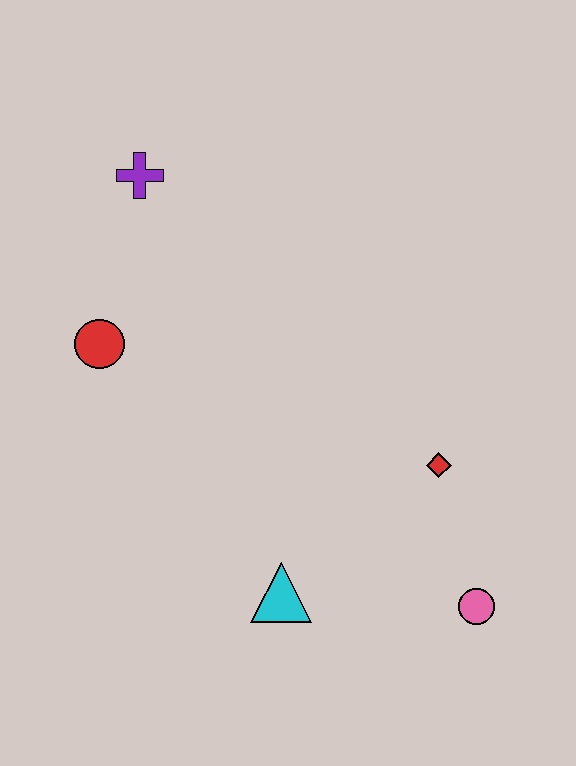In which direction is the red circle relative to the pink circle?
The red circle is to the left of the pink circle.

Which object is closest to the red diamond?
The pink circle is closest to the red diamond.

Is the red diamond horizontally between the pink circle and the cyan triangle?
Yes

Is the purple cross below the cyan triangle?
No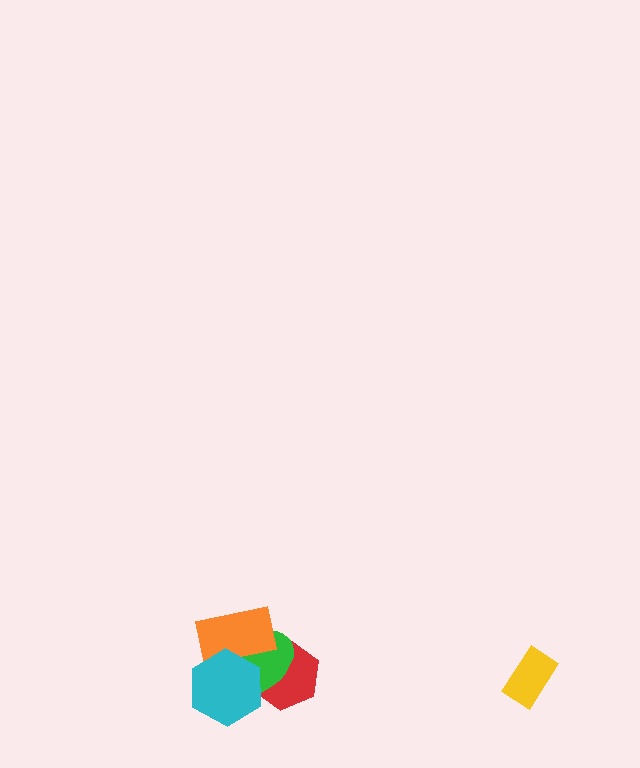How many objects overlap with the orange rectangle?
3 objects overlap with the orange rectangle.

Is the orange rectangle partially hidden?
Yes, it is partially covered by another shape.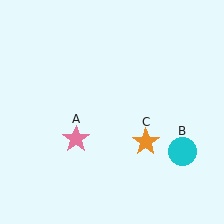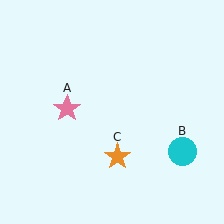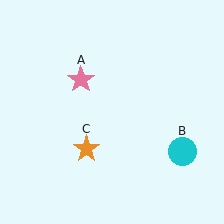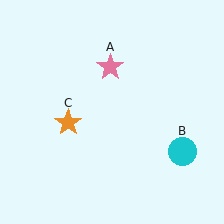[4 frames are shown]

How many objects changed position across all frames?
2 objects changed position: pink star (object A), orange star (object C).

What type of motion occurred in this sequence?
The pink star (object A), orange star (object C) rotated clockwise around the center of the scene.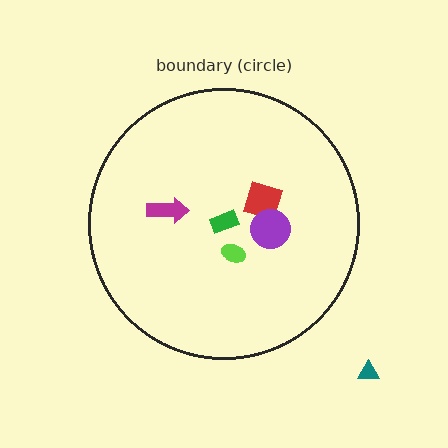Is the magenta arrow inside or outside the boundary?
Inside.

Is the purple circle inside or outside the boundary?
Inside.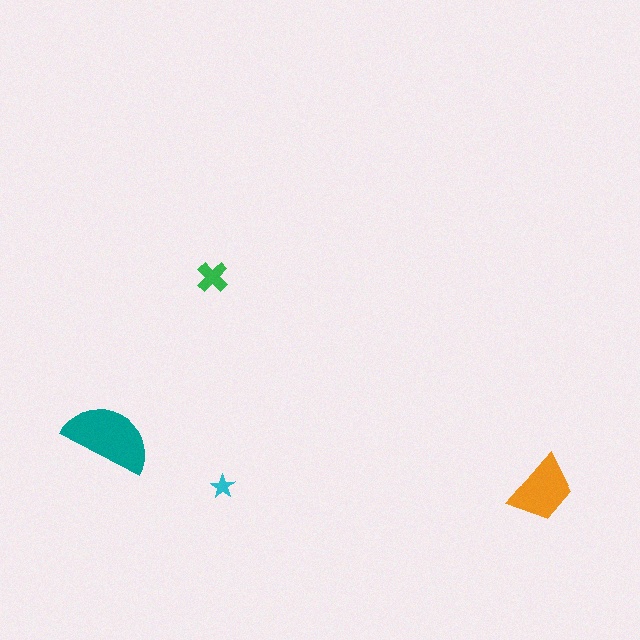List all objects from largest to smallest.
The teal semicircle, the orange trapezoid, the green cross, the cyan star.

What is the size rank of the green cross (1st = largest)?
3rd.